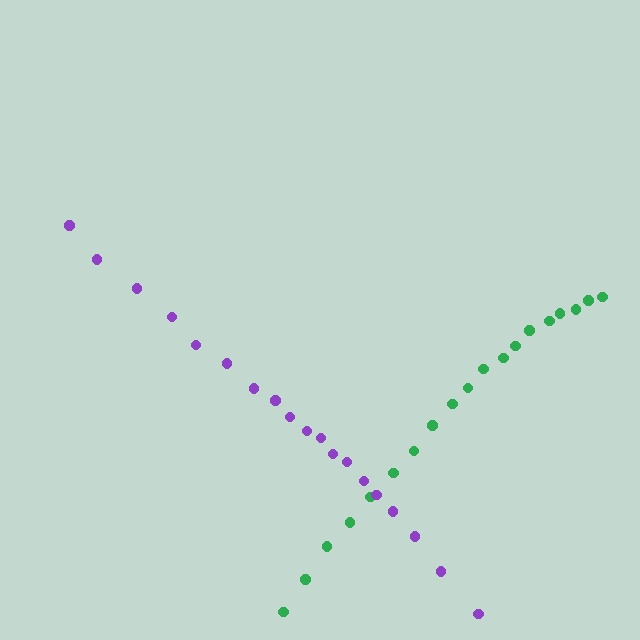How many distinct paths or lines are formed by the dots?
There are 2 distinct paths.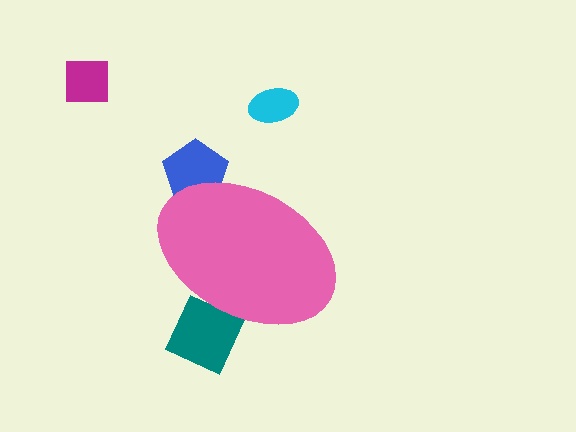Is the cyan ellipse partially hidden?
No, the cyan ellipse is fully visible.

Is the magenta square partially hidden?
No, the magenta square is fully visible.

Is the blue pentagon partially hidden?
Yes, the blue pentagon is partially hidden behind the pink ellipse.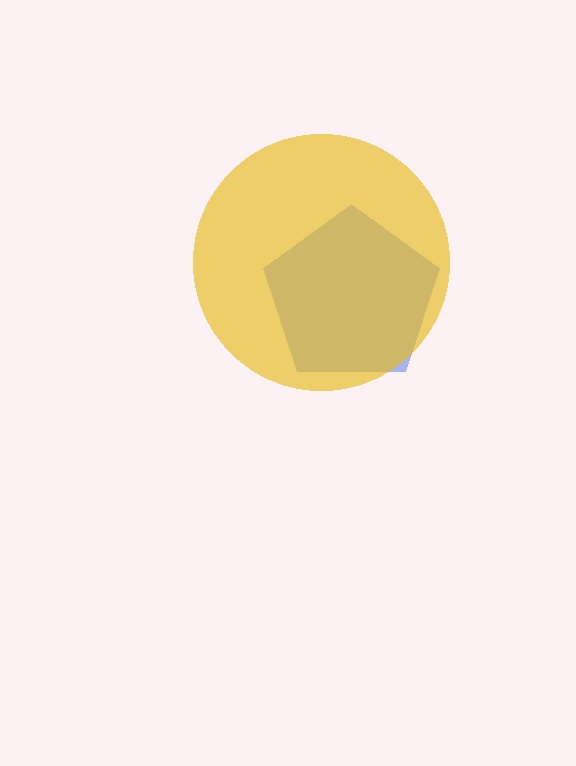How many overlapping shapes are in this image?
There are 2 overlapping shapes in the image.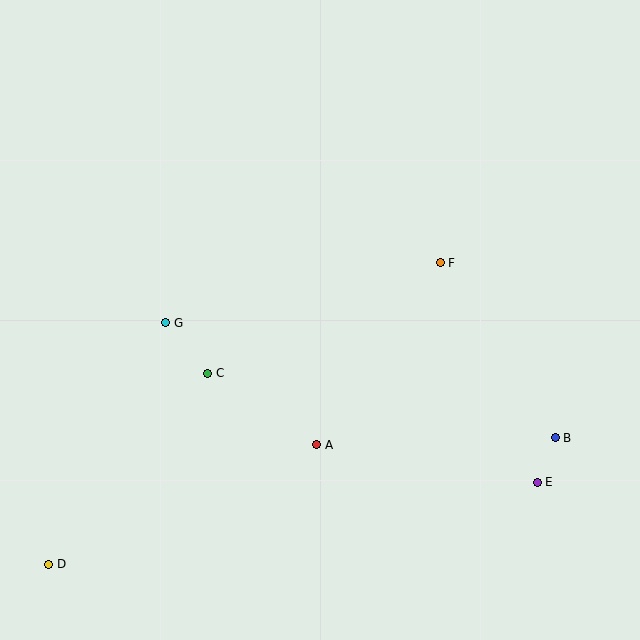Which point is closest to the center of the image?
Point C at (208, 373) is closest to the center.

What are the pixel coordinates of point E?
Point E is at (537, 482).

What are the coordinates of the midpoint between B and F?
The midpoint between B and F is at (498, 350).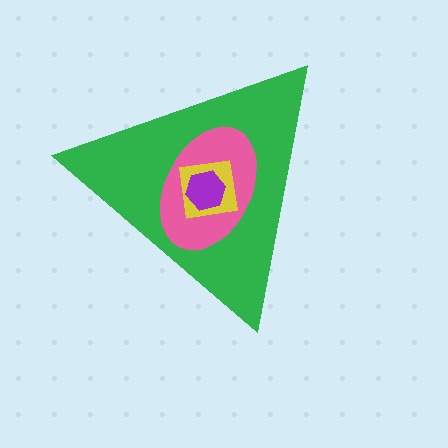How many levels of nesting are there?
4.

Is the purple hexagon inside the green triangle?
Yes.